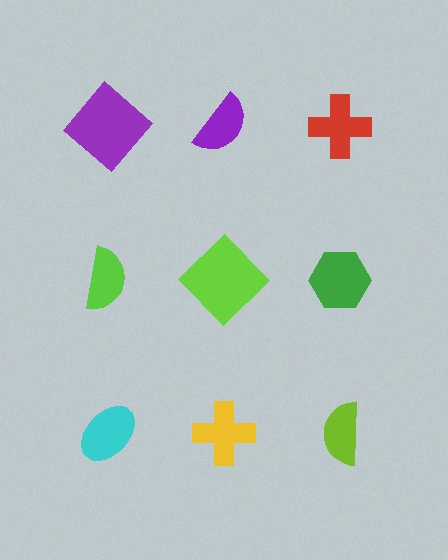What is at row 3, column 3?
A lime semicircle.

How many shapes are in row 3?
3 shapes.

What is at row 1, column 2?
A purple semicircle.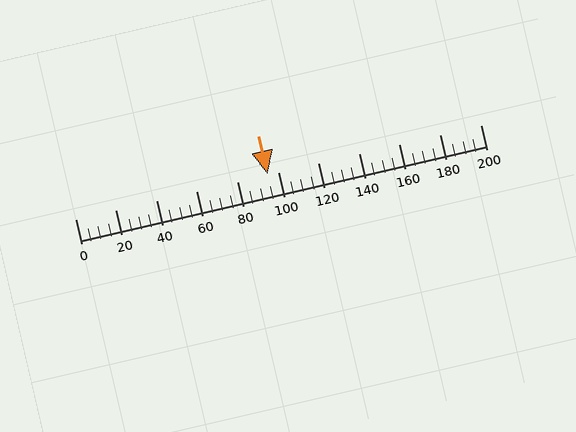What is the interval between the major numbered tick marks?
The major tick marks are spaced 20 units apart.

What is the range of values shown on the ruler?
The ruler shows values from 0 to 200.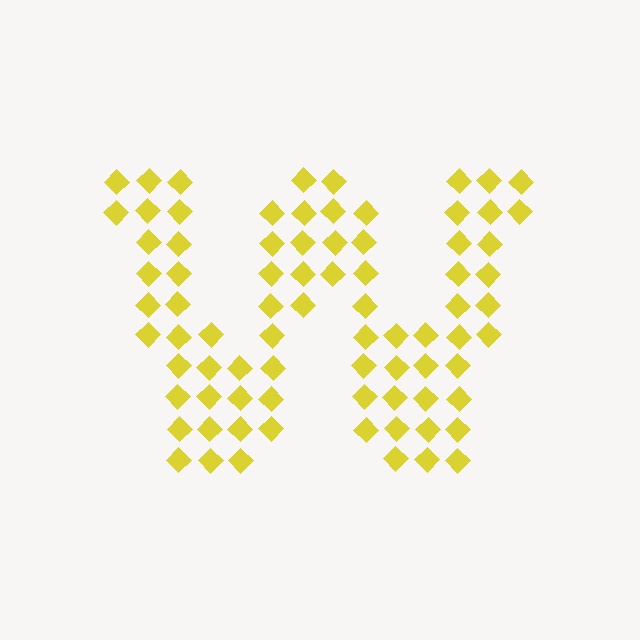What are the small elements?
The small elements are diamonds.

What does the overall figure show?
The overall figure shows the letter W.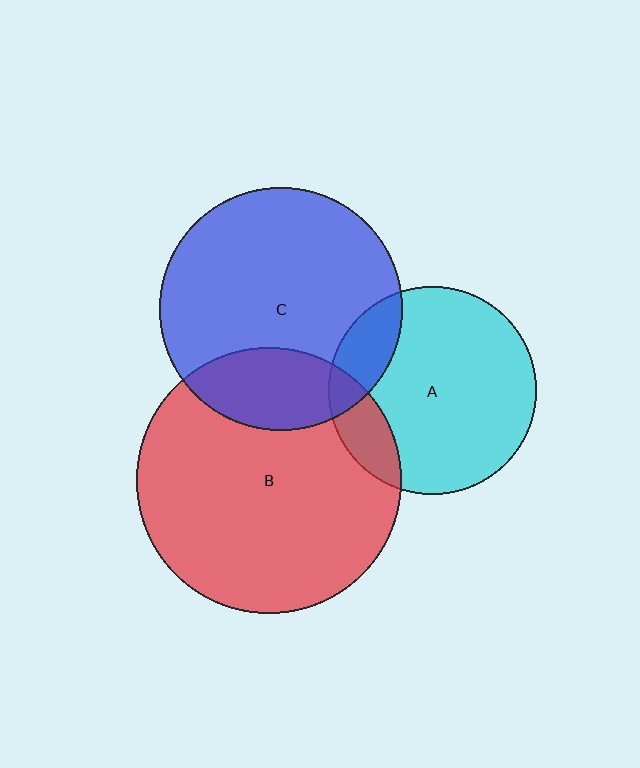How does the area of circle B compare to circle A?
Approximately 1.6 times.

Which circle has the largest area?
Circle B (red).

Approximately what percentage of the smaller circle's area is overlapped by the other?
Approximately 15%.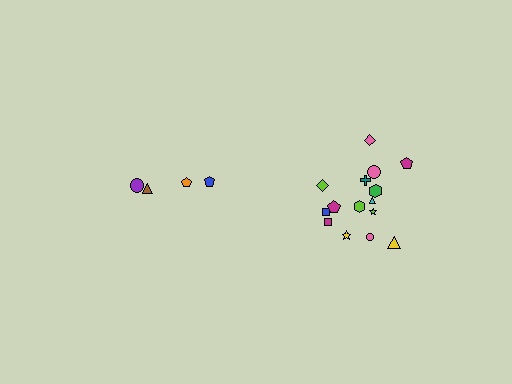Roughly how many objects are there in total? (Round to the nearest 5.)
Roughly 20 objects in total.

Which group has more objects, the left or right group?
The right group.